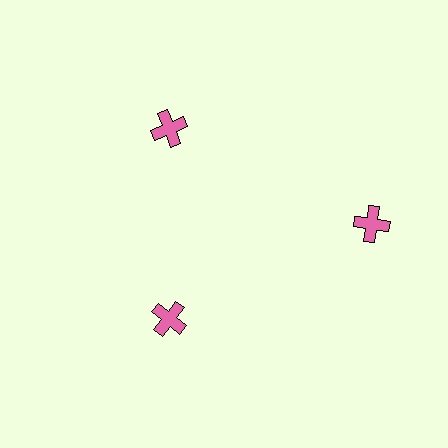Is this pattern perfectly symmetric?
No. The 3 pink crosses are arranged in a ring, but one element near the 3 o'clock position is pushed outward from the center, breaking the 3-fold rotational symmetry.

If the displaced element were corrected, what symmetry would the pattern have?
It would have 3-fold rotational symmetry — the pattern would map onto itself every 120 degrees.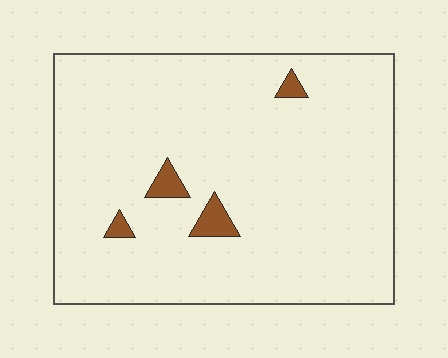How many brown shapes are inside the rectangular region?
4.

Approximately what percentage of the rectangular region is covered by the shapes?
Approximately 5%.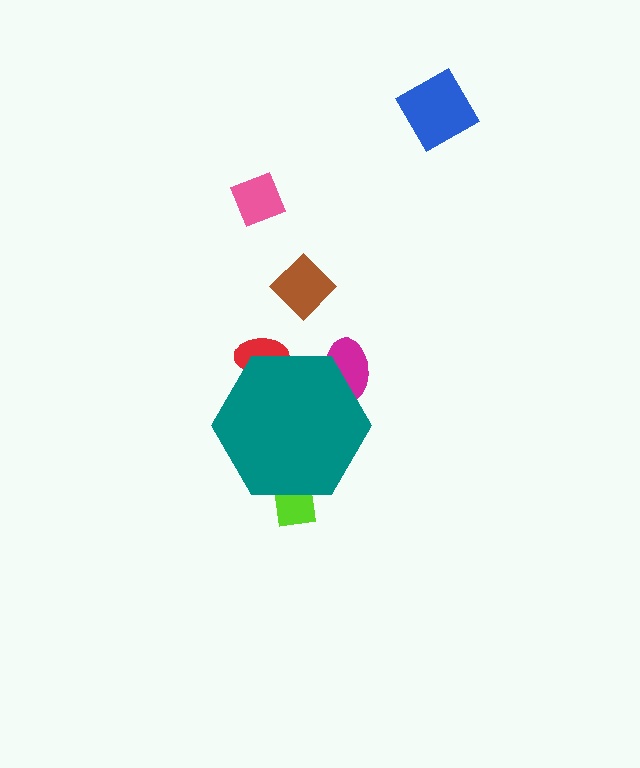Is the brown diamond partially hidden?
No, the brown diamond is fully visible.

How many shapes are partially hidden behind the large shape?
3 shapes are partially hidden.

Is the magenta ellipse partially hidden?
Yes, the magenta ellipse is partially hidden behind the teal hexagon.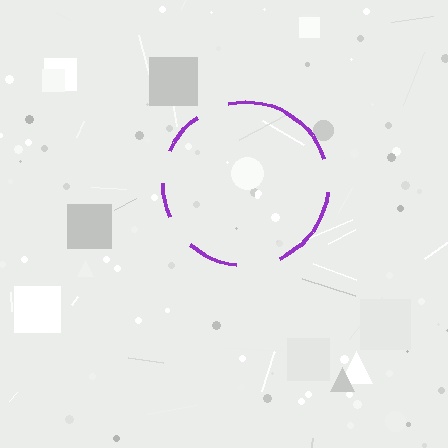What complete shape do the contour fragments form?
The contour fragments form a circle.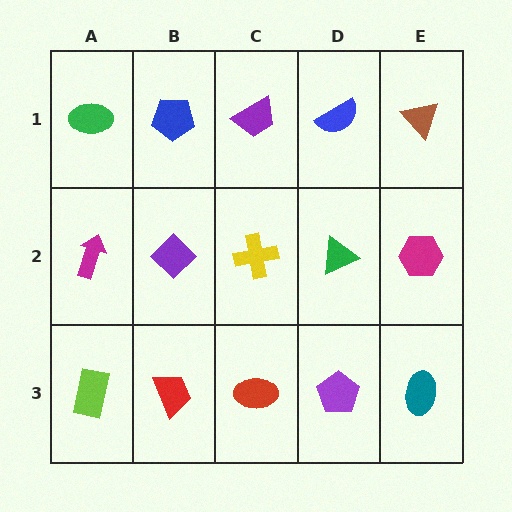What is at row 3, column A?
A lime rectangle.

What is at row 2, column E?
A magenta hexagon.